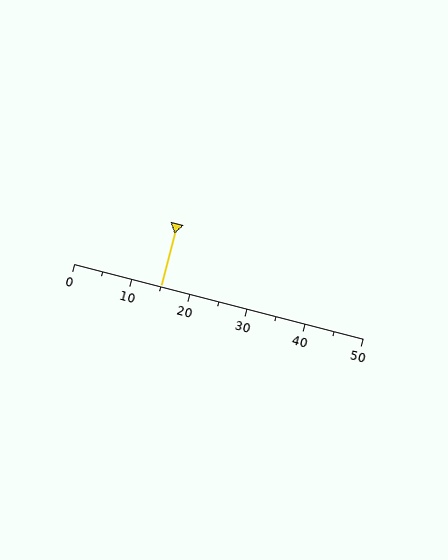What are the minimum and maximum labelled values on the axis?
The axis runs from 0 to 50.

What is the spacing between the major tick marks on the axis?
The major ticks are spaced 10 apart.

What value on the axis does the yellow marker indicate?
The marker indicates approximately 15.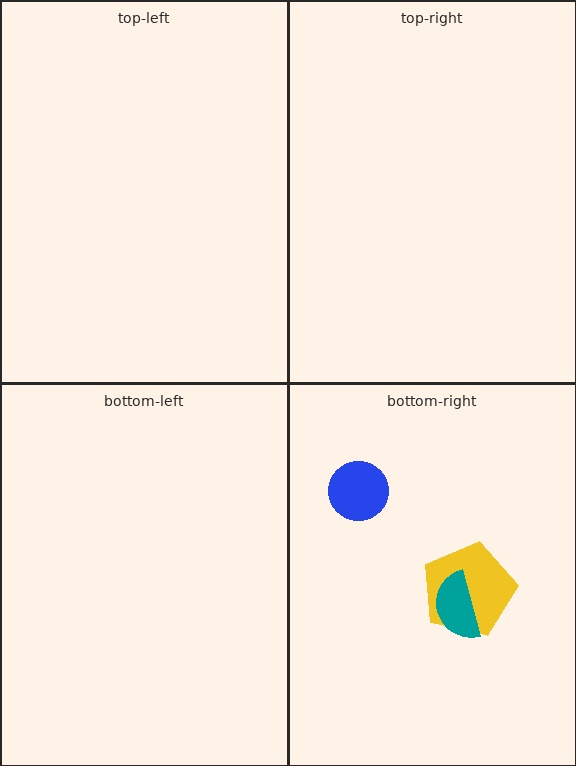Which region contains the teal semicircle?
The bottom-right region.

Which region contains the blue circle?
The bottom-right region.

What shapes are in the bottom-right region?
The yellow pentagon, the teal semicircle, the blue circle.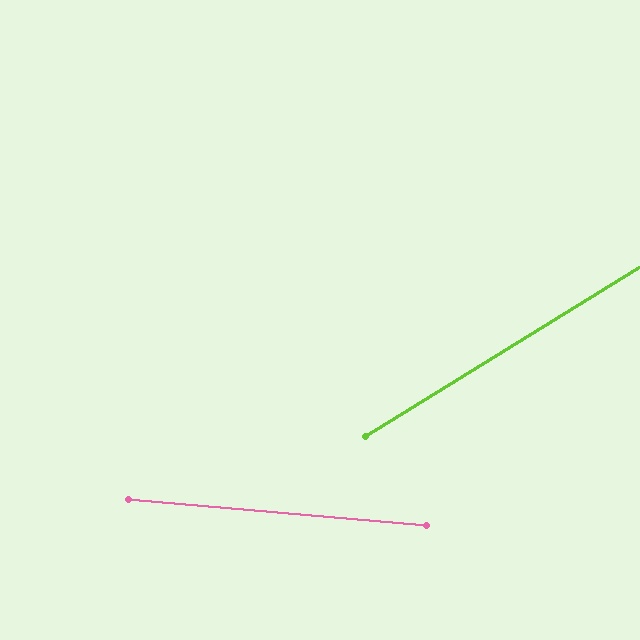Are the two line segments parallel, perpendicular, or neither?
Neither parallel nor perpendicular — they differ by about 37°.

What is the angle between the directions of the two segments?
Approximately 37 degrees.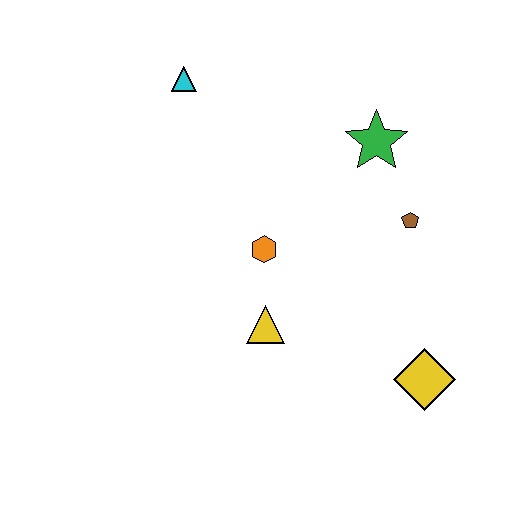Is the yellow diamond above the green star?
No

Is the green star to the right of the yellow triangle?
Yes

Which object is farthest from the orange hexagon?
The yellow diamond is farthest from the orange hexagon.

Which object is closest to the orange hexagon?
The yellow triangle is closest to the orange hexagon.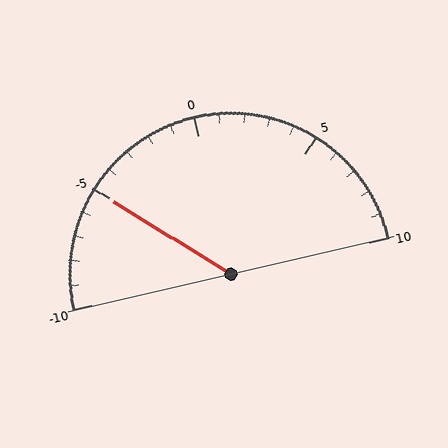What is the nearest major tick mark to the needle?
The nearest major tick mark is -5.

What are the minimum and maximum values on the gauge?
The gauge ranges from -10 to 10.